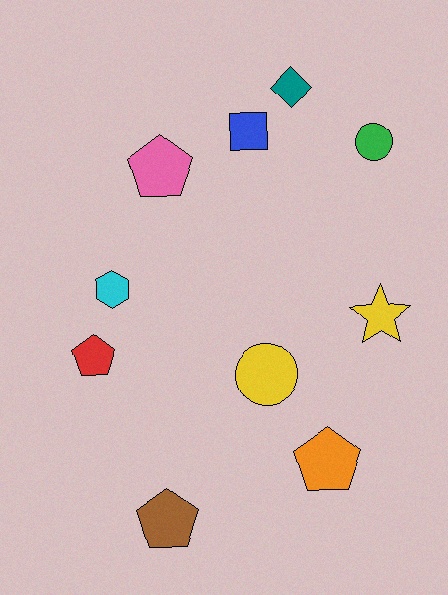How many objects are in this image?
There are 10 objects.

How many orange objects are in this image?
There is 1 orange object.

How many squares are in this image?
There is 1 square.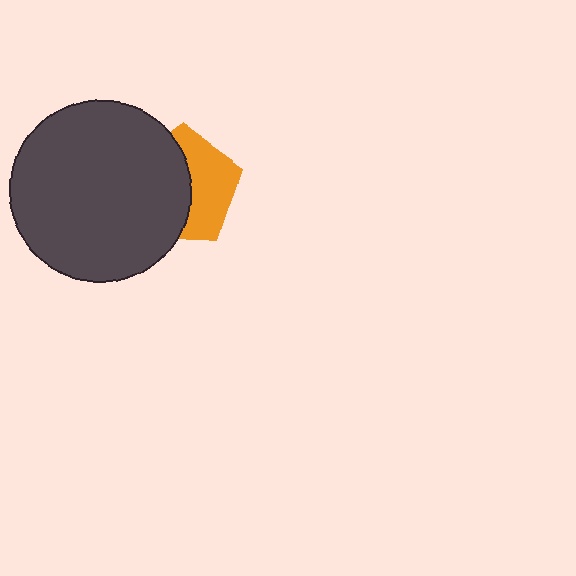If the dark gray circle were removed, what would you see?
You would see the complete orange pentagon.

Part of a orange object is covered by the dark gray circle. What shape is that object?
It is a pentagon.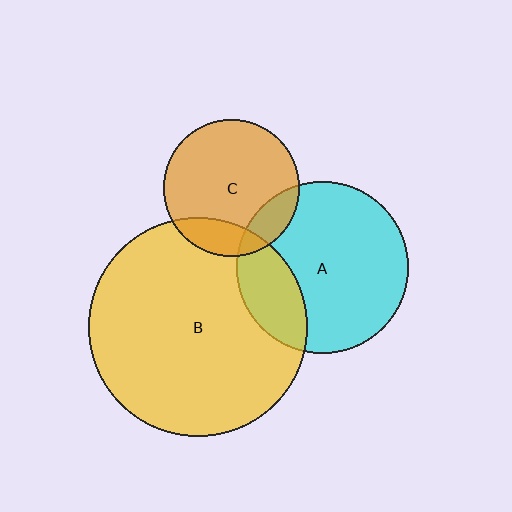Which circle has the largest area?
Circle B (yellow).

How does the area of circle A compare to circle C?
Approximately 1.6 times.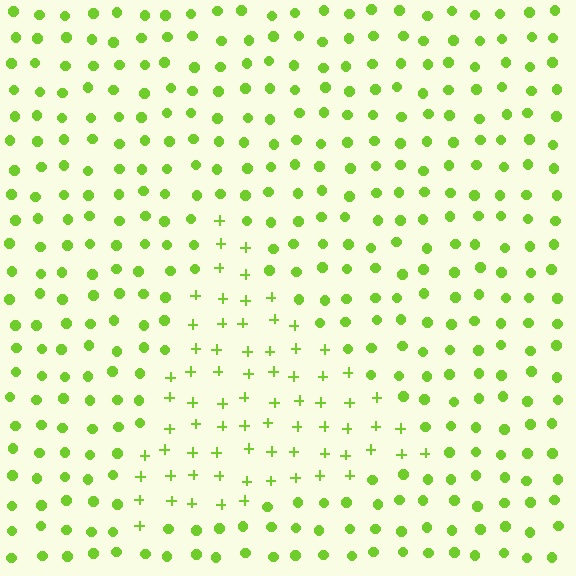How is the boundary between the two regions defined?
The boundary is defined by a change in element shape: plus signs inside vs. circles outside. All elements share the same color and spacing.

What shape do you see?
I see a triangle.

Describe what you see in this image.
The image is filled with small lime elements arranged in a uniform grid. A triangle-shaped region contains plus signs, while the surrounding area contains circles. The boundary is defined purely by the change in element shape.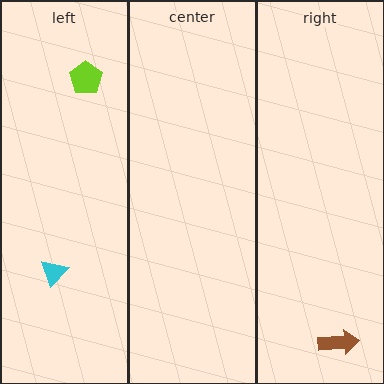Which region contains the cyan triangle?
The left region.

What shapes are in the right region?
The brown arrow.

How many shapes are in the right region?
1.